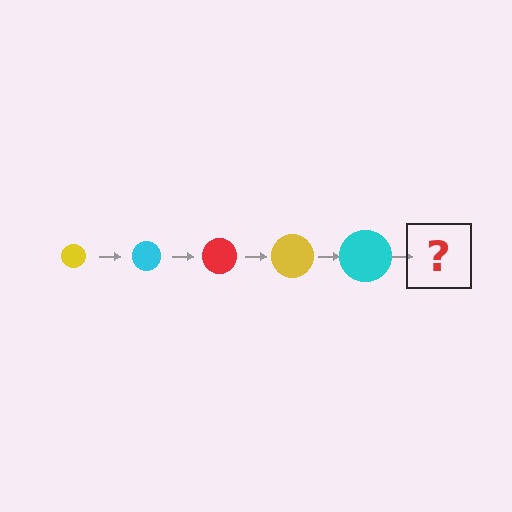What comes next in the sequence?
The next element should be a red circle, larger than the previous one.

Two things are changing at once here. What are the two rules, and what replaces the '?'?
The two rules are that the circle grows larger each step and the color cycles through yellow, cyan, and red. The '?' should be a red circle, larger than the previous one.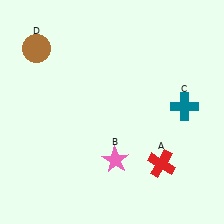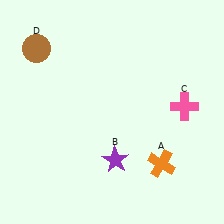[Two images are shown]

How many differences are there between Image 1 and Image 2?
There are 3 differences between the two images.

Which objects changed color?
A changed from red to orange. B changed from pink to purple. C changed from teal to pink.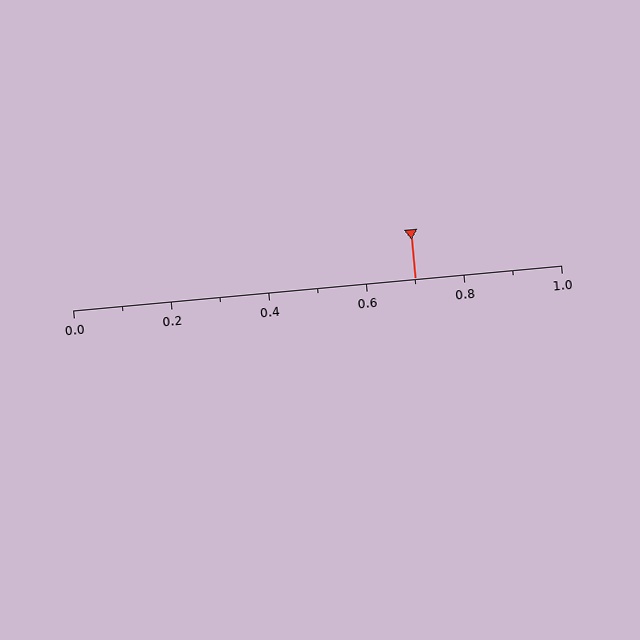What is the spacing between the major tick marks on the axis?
The major ticks are spaced 0.2 apart.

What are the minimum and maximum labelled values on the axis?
The axis runs from 0.0 to 1.0.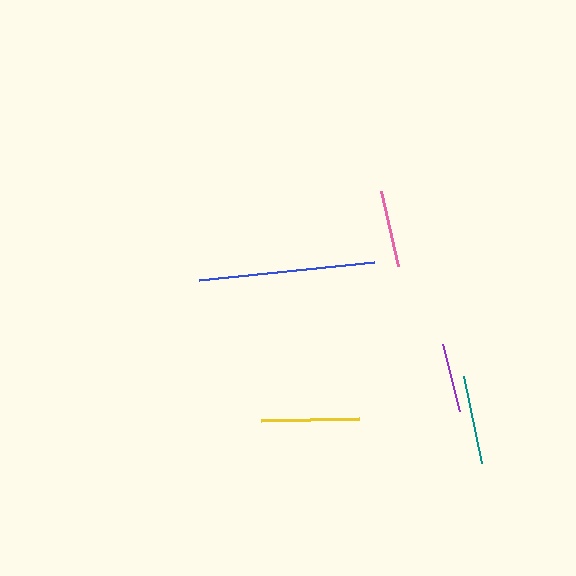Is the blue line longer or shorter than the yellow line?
The blue line is longer than the yellow line.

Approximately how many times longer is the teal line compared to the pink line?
The teal line is approximately 1.2 times the length of the pink line.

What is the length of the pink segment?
The pink segment is approximately 77 pixels long.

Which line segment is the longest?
The blue line is the longest at approximately 176 pixels.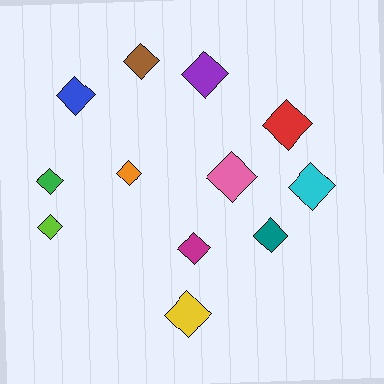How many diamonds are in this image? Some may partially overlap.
There are 12 diamonds.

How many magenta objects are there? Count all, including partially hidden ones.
There is 1 magenta object.